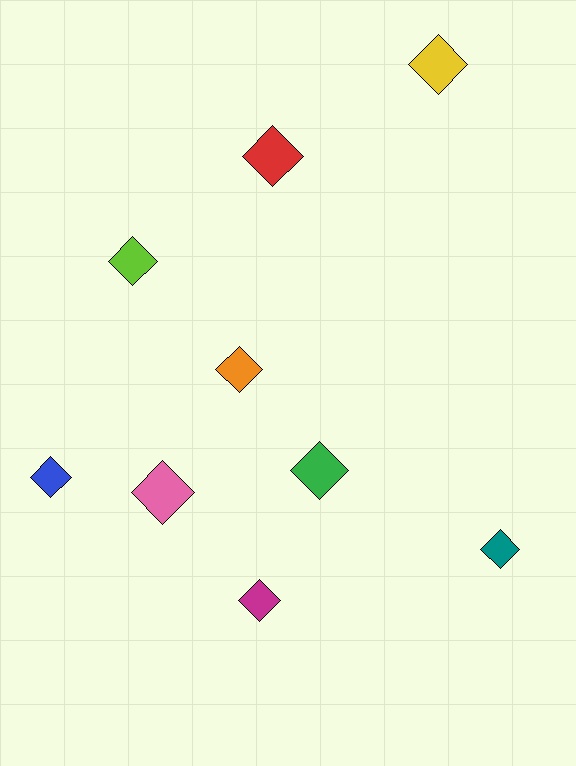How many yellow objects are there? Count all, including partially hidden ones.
There is 1 yellow object.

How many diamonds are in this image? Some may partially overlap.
There are 9 diamonds.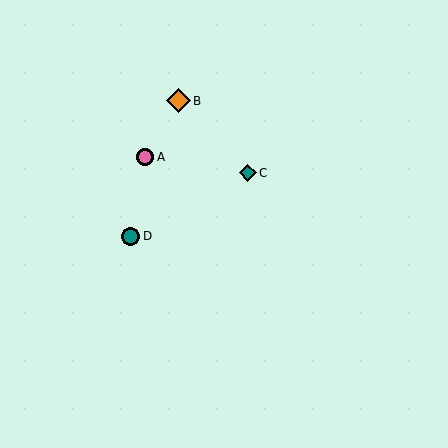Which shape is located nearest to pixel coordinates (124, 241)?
The teal circle (labeled D) at (131, 236) is nearest to that location.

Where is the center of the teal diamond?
The center of the teal diamond is at (248, 173).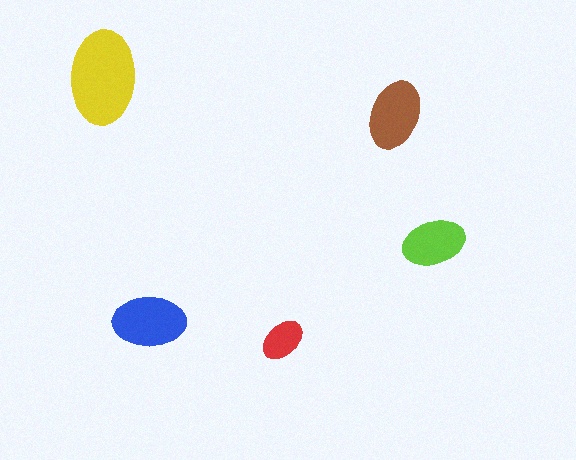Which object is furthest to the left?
The yellow ellipse is leftmost.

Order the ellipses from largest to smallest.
the yellow one, the blue one, the brown one, the lime one, the red one.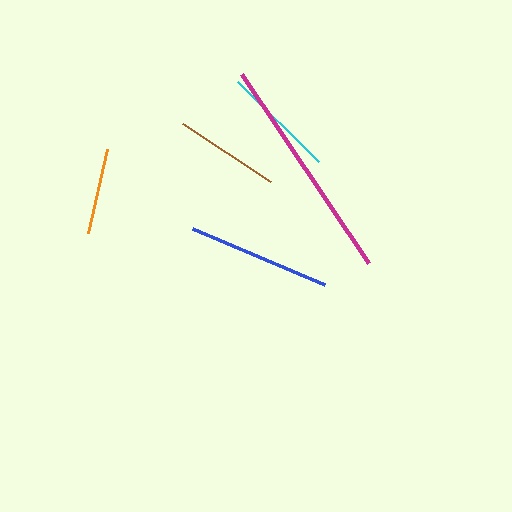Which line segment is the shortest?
The orange line is the shortest at approximately 86 pixels.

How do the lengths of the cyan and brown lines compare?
The cyan and brown lines are approximately the same length.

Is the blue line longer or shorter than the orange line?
The blue line is longer than the orange line.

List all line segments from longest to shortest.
From longest to shortest: magenta, blue, cyan, brown, orange.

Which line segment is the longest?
The magenta line is the longest at approximately 228 pixels.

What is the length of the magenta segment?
The magenta segment is approximately 228 pixels long.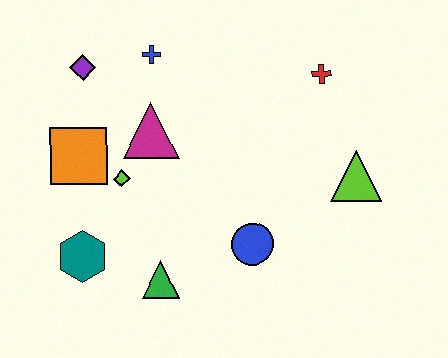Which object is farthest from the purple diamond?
The lime triangle is farthest from the purple diamond.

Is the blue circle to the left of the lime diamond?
No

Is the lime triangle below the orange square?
Yes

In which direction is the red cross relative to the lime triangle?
The red cross is above the lime triangle.